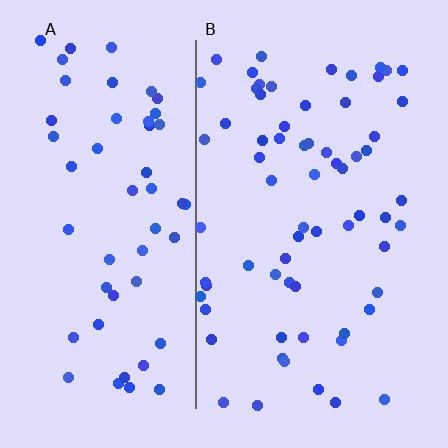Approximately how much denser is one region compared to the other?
Approximately 1.2× — region B over region A.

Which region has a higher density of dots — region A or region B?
B (the right).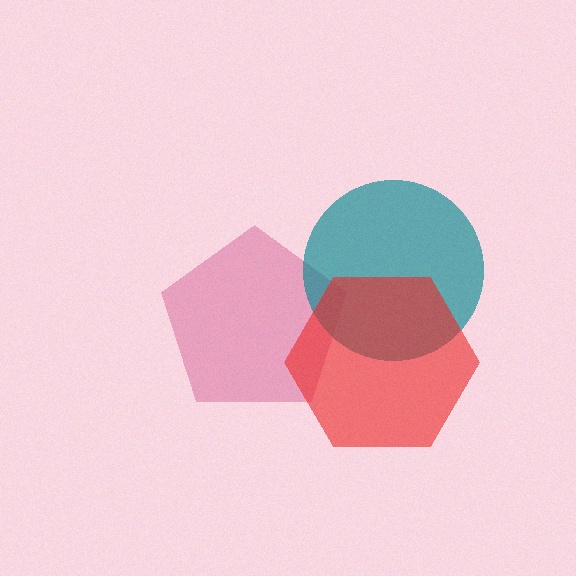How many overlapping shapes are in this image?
There are 3 overlapping shapes in the image.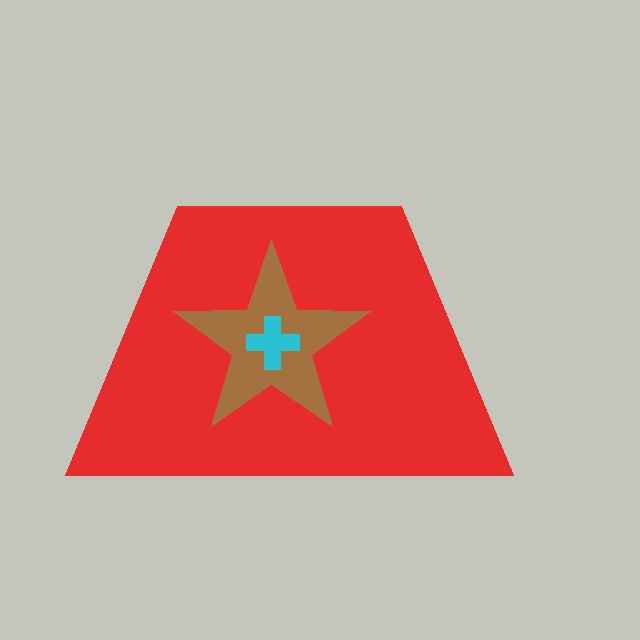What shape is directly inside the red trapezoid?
The brown star.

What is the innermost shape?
The cyan cross.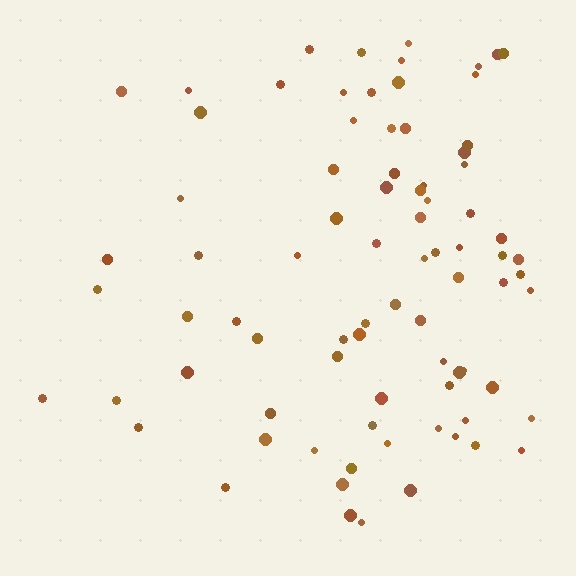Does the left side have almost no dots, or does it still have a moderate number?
Still a moderate number, just noticeably fewer than the right.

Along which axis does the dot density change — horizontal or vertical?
Horizontal.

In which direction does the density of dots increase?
From left to right, with the right side densest.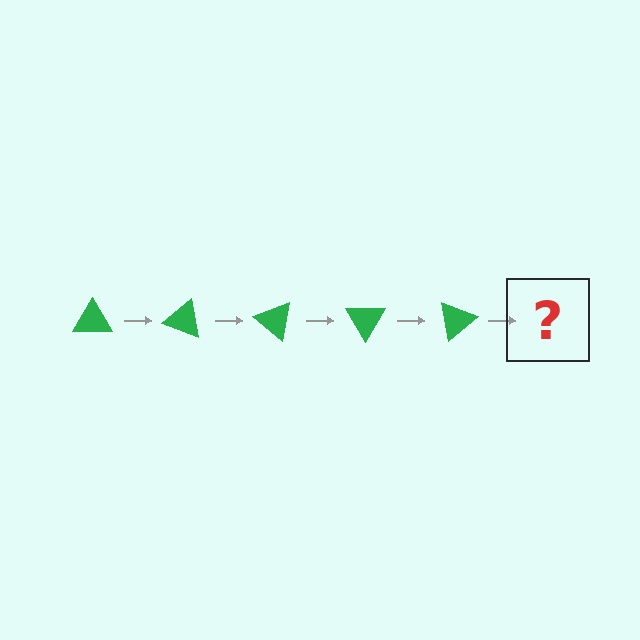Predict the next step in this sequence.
The next step is a green triangle rotated 100 degrees.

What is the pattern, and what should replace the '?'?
The pattern is that the triangle rotates 20 degrees each step. The '?' should be a green triangle rotated 100 degrees.